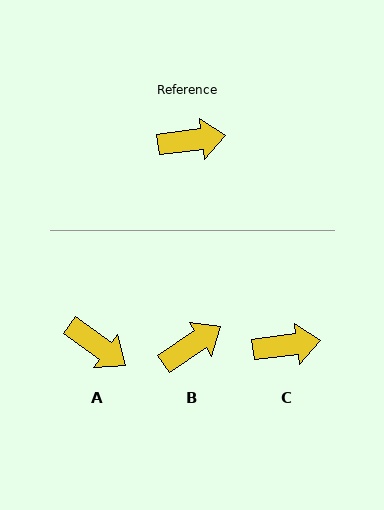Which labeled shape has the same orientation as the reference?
C.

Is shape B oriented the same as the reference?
No, it is off by about 27 degrees.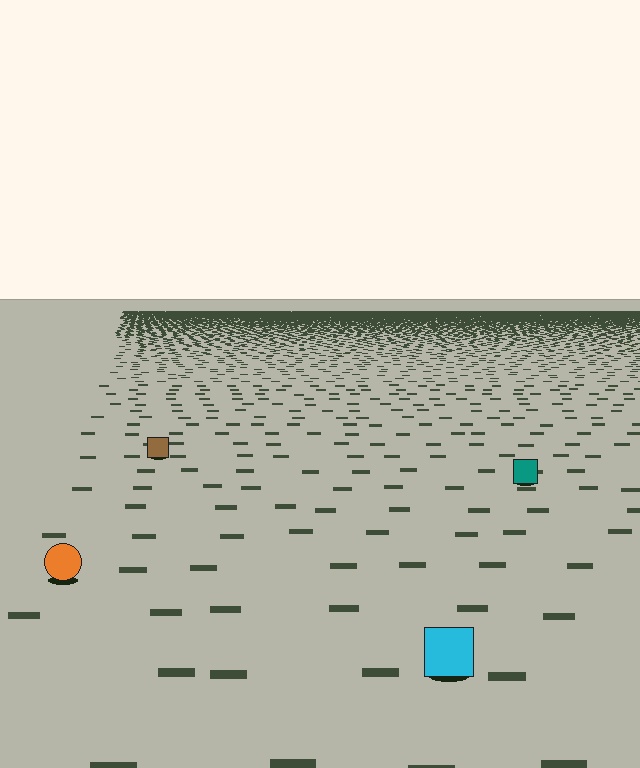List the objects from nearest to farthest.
From nearest to farthest: the cyan square, the orange circle, the teal square, the brown square.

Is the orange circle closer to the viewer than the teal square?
Yes. The orange circle is closer — you can tell from the texture gradient: the ground texture is coarser near it.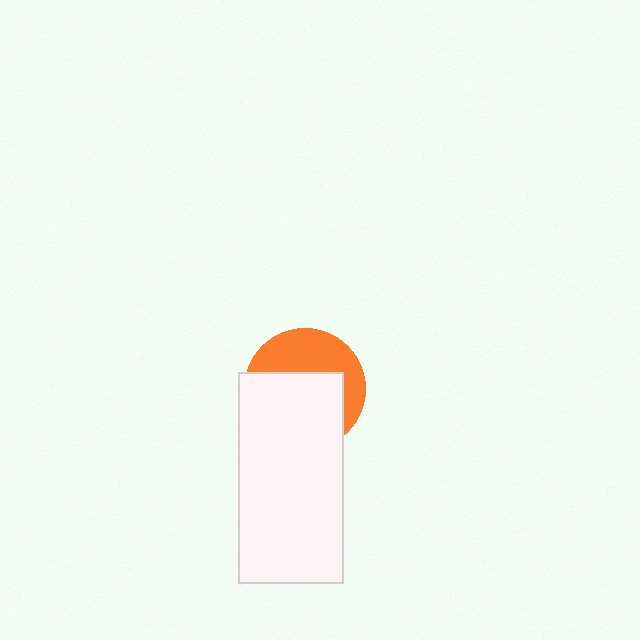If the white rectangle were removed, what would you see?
You would see the complete orange circle.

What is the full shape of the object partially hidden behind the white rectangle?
The partially hidden object is an orange circle.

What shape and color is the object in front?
The object in front is a white rectangle.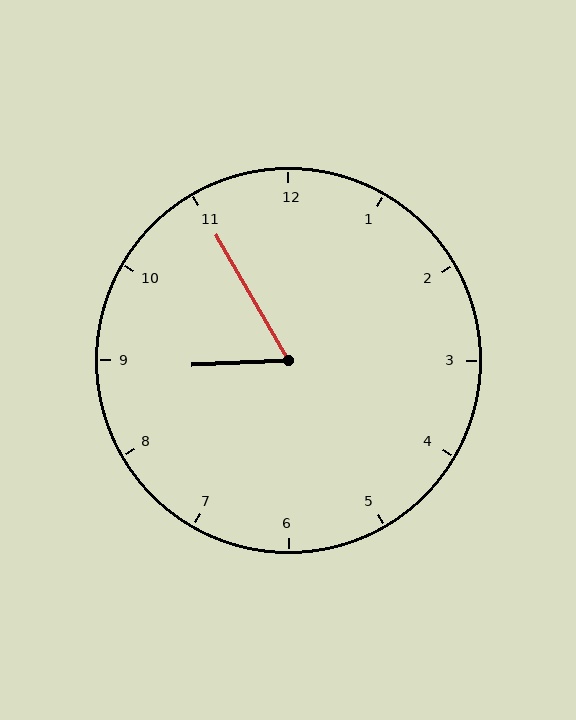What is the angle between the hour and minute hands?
Approximately 62 degrees.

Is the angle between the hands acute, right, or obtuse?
It is acute.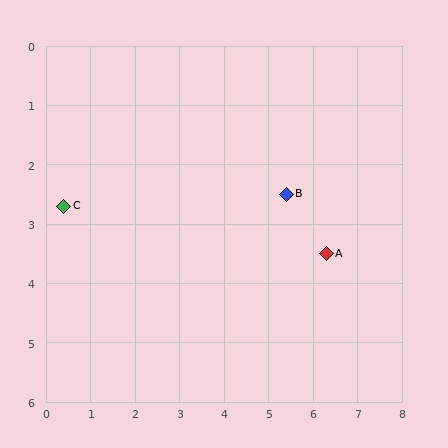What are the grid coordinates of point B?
Point B is at approximately (5.4, 2.5).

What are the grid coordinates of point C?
Point C is at approximately (0.4, 2.7).